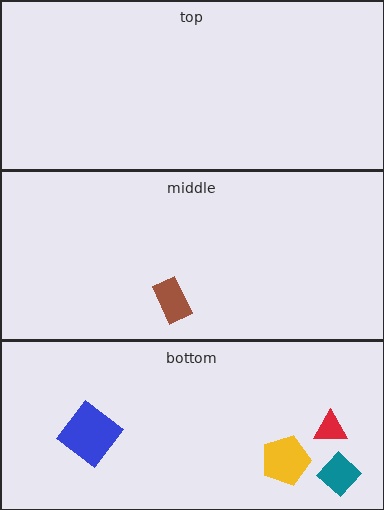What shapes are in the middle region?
The brown rectangle.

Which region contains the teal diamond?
The bottom region.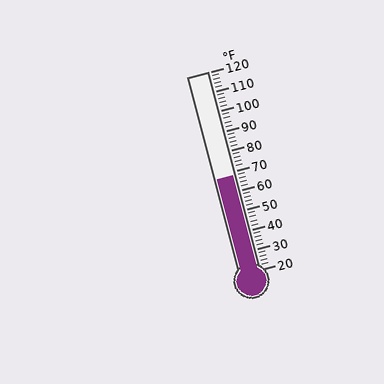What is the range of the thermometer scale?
The thermometer scale ranges from 20°F to 120°F.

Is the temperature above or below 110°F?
The temperature is below 110°F.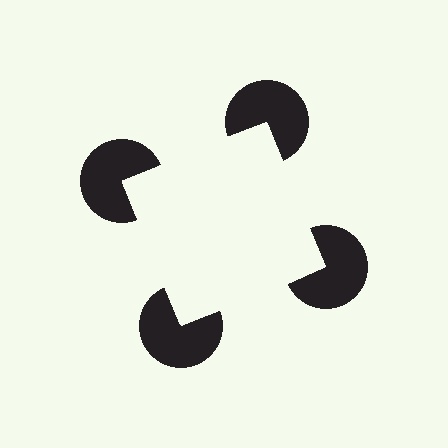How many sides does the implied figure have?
4 sides.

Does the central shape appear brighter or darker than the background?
It typically appears slightly brighter than the background, even though no actual brightness change is drawn.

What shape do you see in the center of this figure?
An illusory square — its edges are inferred from the aligned wedge cuts in the pac-man discs, not physically drawn.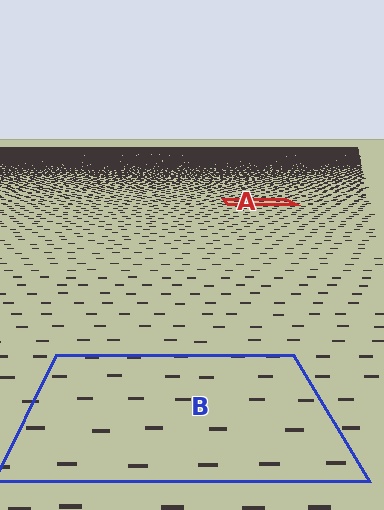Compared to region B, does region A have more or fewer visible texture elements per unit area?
Region A has more texture elements per unit area — they are packed more densely because it is farther away.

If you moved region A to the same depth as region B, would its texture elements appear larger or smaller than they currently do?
They would appear larger. At a closer depth, the same texture elements are projected at a bigger on-screen size.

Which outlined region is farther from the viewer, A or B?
Region A is farther from the viewer — the texture elements inside it appear smaller and more densely packed.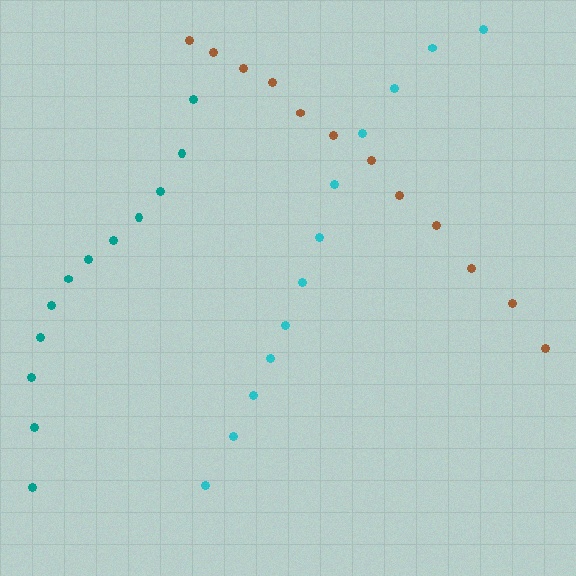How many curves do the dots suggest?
There are 3 distinct paths.